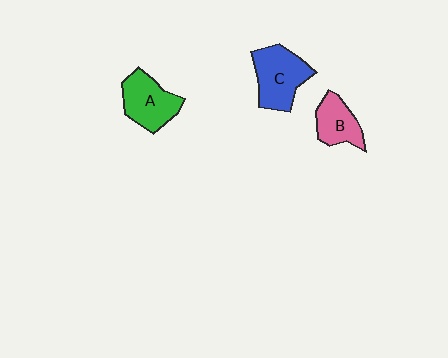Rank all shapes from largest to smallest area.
From largest to smallest: C (blue), A (green), B (pink).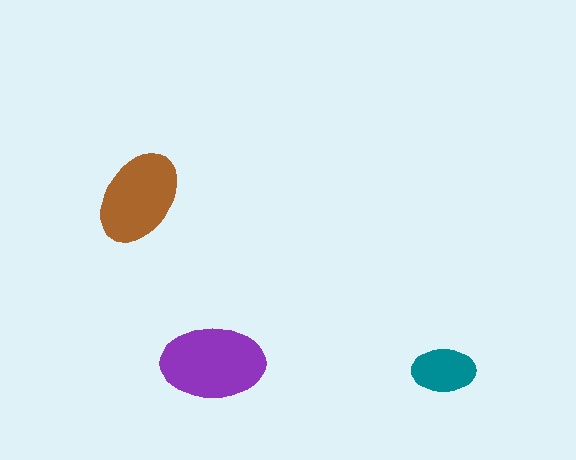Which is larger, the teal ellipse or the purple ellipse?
The purple one.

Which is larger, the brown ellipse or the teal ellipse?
The brown one.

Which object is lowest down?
The teal ellipse is bottommost.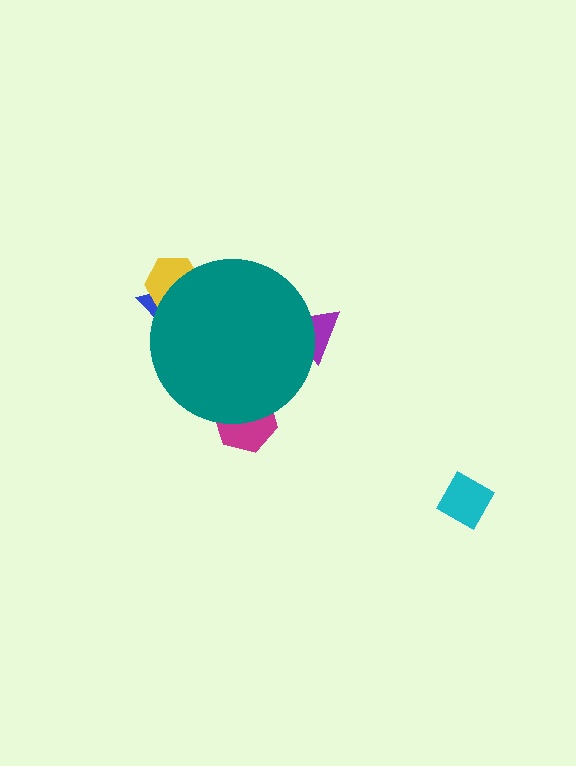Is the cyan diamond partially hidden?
No, the cyan diamond is fully visible.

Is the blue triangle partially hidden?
Yes, the blue triangle is partially hidden behind the teal circle.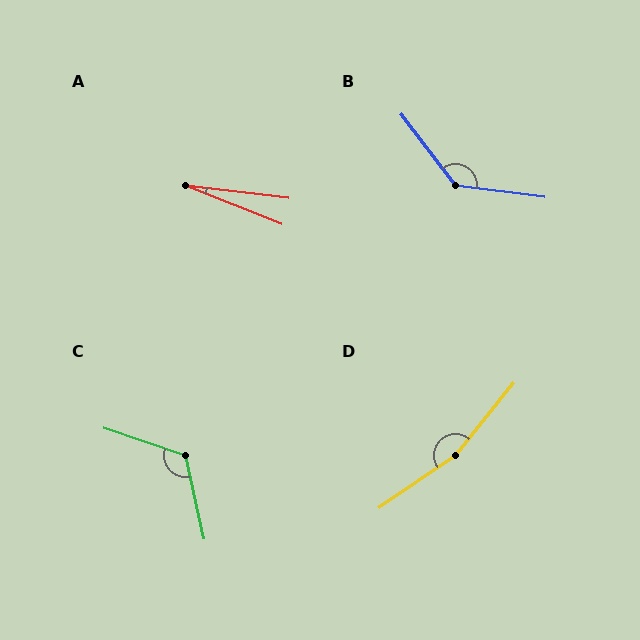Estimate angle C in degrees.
Approximately 121 degrees.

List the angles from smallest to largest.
A (15°), C (121°), B (135°), D (164°).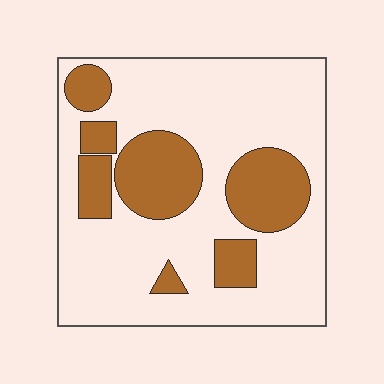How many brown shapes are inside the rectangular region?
7.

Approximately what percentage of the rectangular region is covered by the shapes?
Approximately 30%.